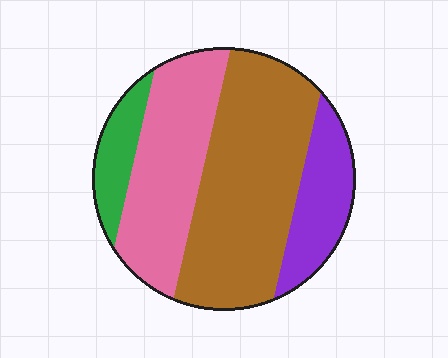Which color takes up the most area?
Brown, at roughly 45%.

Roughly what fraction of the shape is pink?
Pink takes up about one third (1/3) of the shape.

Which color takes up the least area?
Green, at roughly 10%.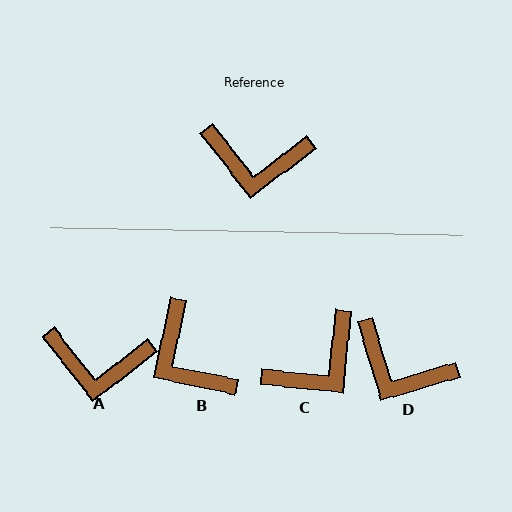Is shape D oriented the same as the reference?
No, it is off by about 21 degrees.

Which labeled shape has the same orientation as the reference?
A.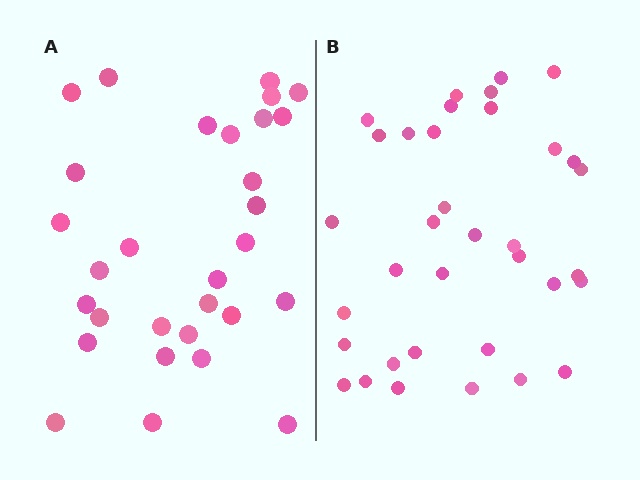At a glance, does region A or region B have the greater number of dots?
Region B (the right region) has more dots.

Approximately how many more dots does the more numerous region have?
Region B has about 5 more dots than region A.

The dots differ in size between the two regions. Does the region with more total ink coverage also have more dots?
No. Region A has more total ink coverage because its dots are larger, but region B actually contains more individual dots. Total area can be misleading — the number of items is what matters here.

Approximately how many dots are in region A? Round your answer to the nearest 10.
About 30 dots.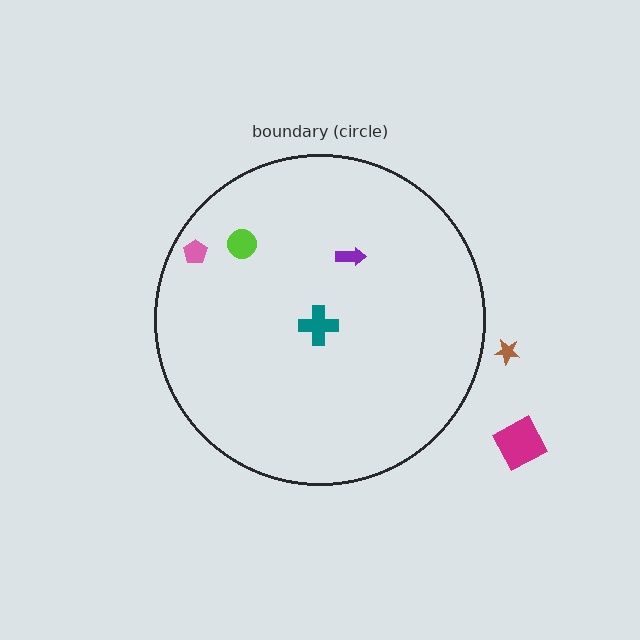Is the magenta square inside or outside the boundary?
Outside.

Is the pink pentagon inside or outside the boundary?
Inside.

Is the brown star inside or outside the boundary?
Outside.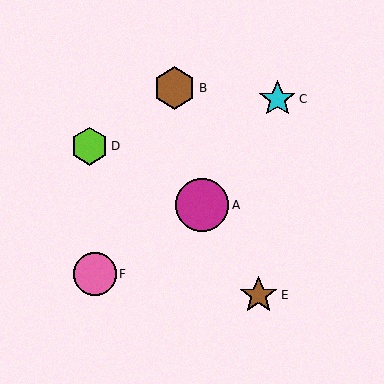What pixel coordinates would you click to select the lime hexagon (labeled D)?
Click at (89, 146) to select the lime hexagon D.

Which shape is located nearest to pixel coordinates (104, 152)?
The lime hexagon (labeled D) at (89, 146) is nearest to that location.